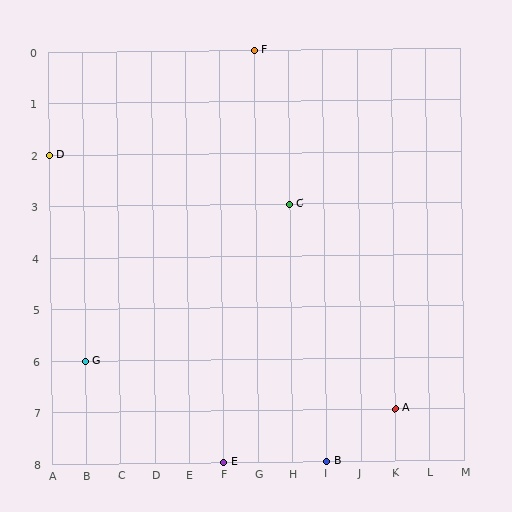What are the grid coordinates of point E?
Point E is at grid coordinates (F, 8).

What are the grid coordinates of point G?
Point G is at grid coordinates (B, 6).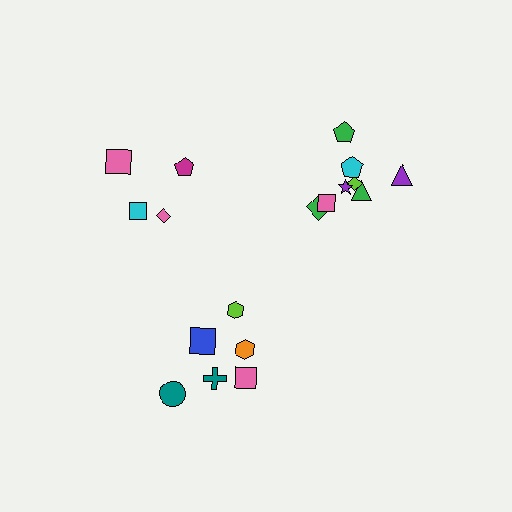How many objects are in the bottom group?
There are 6 objects.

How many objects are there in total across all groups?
There are 18 objects.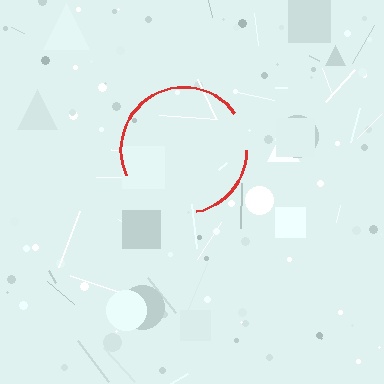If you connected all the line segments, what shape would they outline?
They would outline a circle.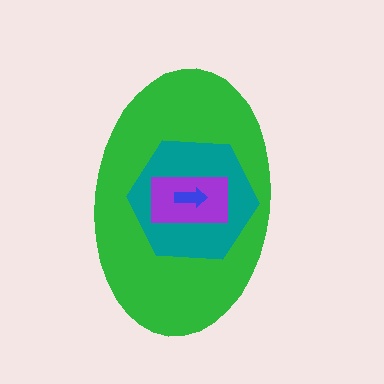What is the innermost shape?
The blue arrow.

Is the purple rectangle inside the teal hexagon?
Yes.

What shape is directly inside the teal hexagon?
The purple rectangle.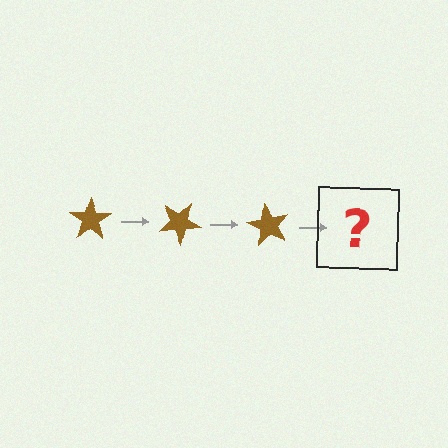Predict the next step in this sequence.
The next step is a brown star rotated 90 degrees.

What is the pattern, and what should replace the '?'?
The pattern is that the star rotates 30 degrees each step. The '?' should be a brown star rotated 90 degrees.